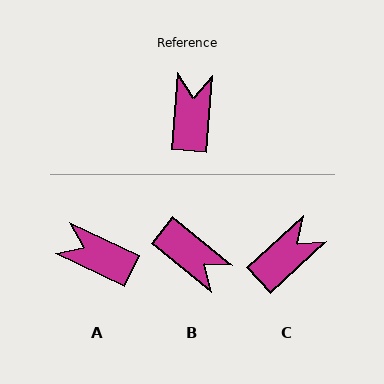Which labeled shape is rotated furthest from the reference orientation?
B, about 124 degrees away.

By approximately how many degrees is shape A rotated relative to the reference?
Approximately 69 degrees counter-clockwise.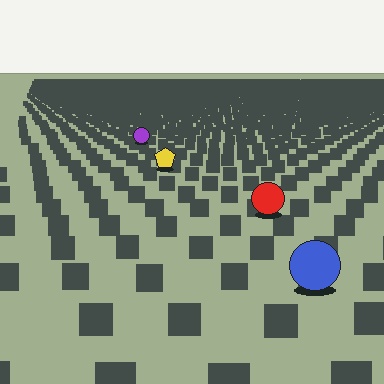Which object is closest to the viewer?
The blue circle is closest. The texture marks near it are larger and more spread out.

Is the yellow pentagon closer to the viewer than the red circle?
No. The red circle is closer — you can tell from the texture gradient: the ground texture is coarser near it.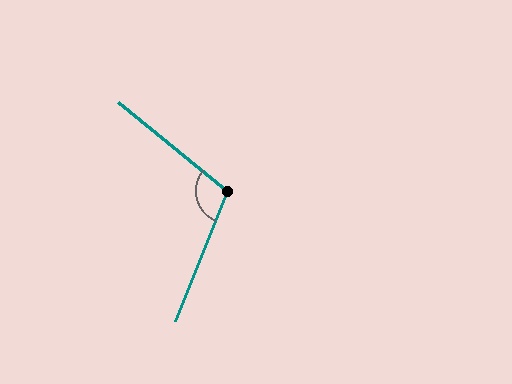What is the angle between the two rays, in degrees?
Approximately 107 degrees.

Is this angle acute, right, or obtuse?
It is obtuse.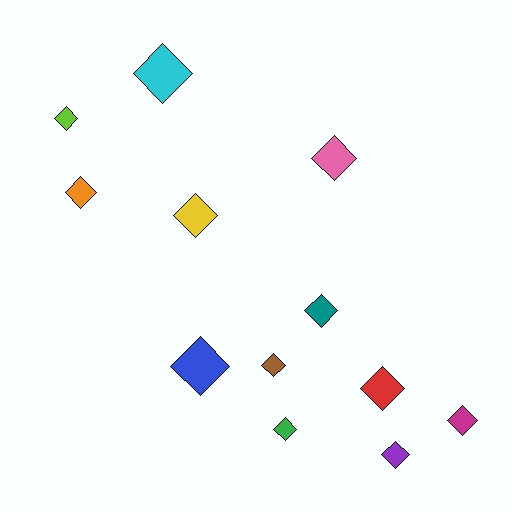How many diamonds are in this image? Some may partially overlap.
There are 12 diamonds.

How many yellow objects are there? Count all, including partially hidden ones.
There is 1 yellow object.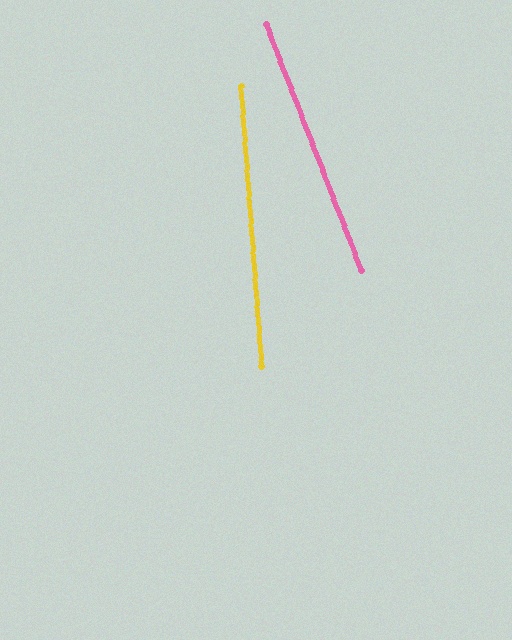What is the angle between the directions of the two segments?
Approximately 17 degrees.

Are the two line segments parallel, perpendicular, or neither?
Neither parallel nor perpendicular — they differ by about 17°.